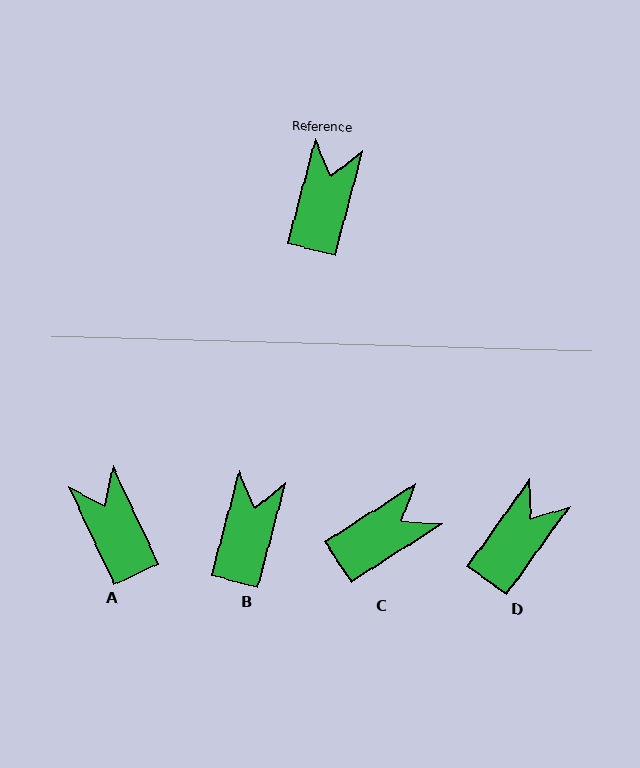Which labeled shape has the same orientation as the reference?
B.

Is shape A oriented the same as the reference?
No, it is off by about 40 degrees.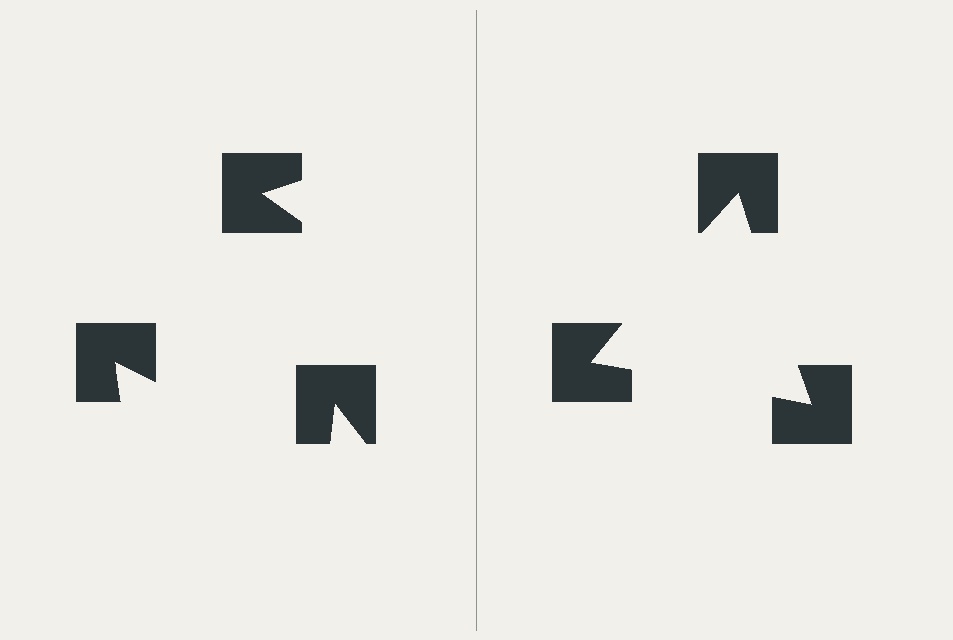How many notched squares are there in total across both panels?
6 — 3 on each side.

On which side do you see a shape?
An illusory triangle appears on the right side. On the left side the wedge cuts are rotated, so no coherent shape forms.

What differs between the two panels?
The notched squares are positioned identically on both sides; only the wedge orientations differ. On the right they align to a triangle; on the left they are misaligned.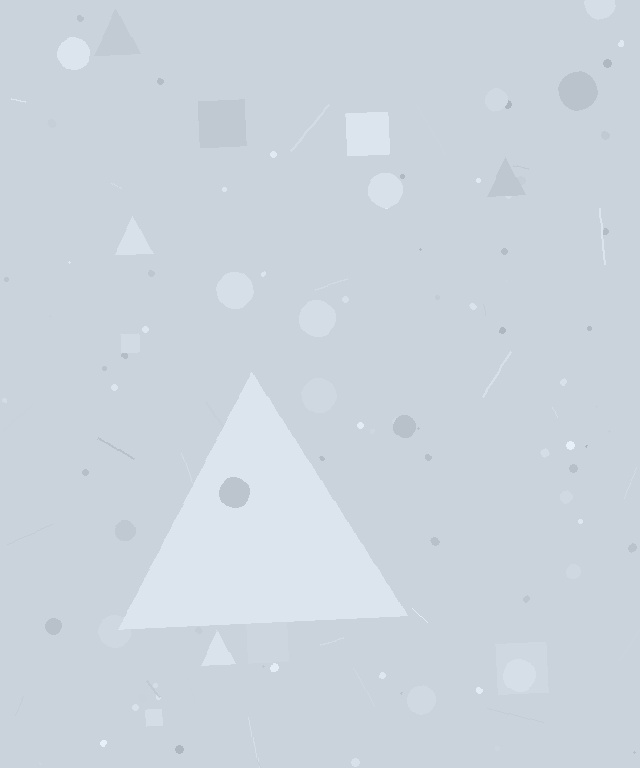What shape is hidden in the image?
A triangle is hidden in the image.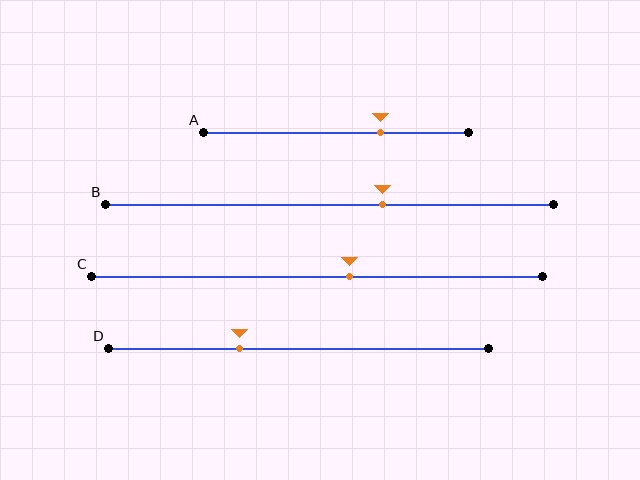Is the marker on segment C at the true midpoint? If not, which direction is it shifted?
No, the marker on segment C is shifted to the right by about 7% of the segment length.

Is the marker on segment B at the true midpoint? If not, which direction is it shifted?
No, the marker on segment B is shifted to the right by about 12% of the segment length.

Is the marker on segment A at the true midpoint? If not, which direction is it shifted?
No, the marker on segment A is shifted to the right by about 17% of the segment length.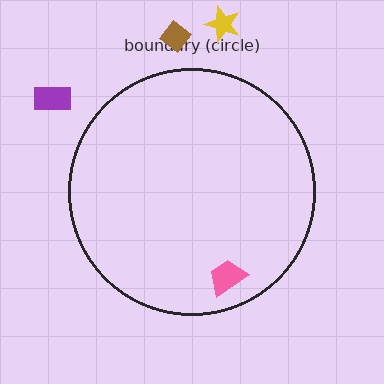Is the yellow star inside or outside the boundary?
Outside.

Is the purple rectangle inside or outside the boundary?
Outside.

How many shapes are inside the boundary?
1 inside, 3 outside.